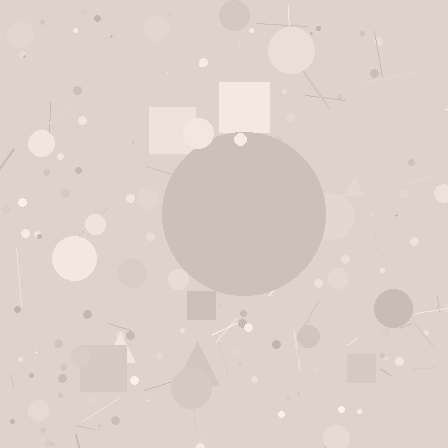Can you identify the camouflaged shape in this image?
The camouflaged shape is a circle.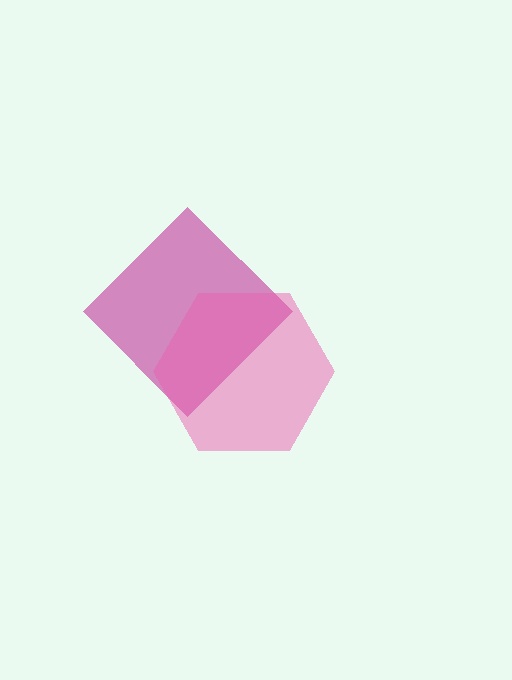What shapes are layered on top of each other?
The layered shapes are: a magenta diamond, a pink hexagon.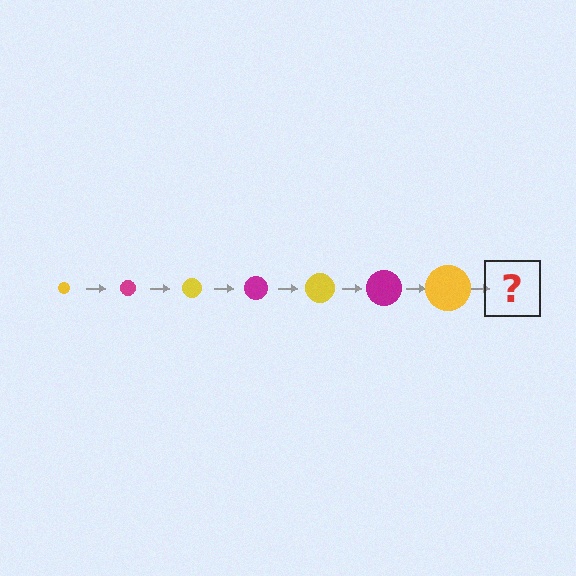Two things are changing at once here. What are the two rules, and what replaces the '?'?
The two rules are that the circle grows larger each step and the color cycles through yellow and magenta. The '?' should be a magenta circle, larger than the previous one.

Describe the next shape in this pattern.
It should be a magenta circle, larger than the previous one.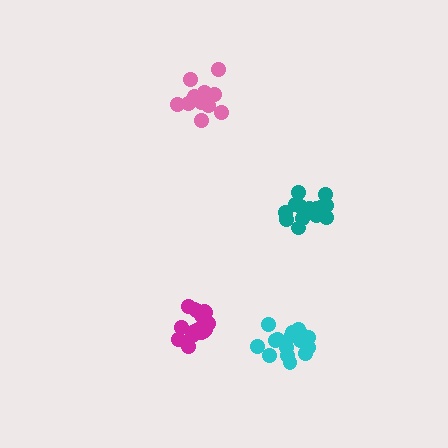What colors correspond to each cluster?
The clusters are colored: cyan, pink, magenta, teal.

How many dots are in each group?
Group 1: 17 dots, Group 2: 14 dots, Group 3: 17 dots, Group 4: 15 dots (63 total).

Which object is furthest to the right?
The teal cluster is rightmost.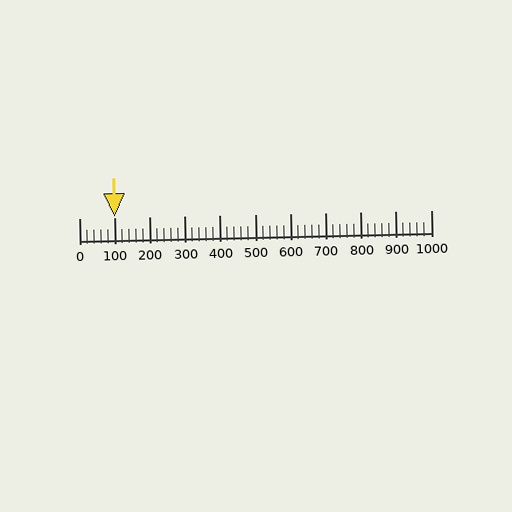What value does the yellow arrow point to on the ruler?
The yellow arrow points to approximately 100.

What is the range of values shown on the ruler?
The ruler shows values from 0 to 1000.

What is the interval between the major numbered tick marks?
The major tick marks are spaced 100 units apart.